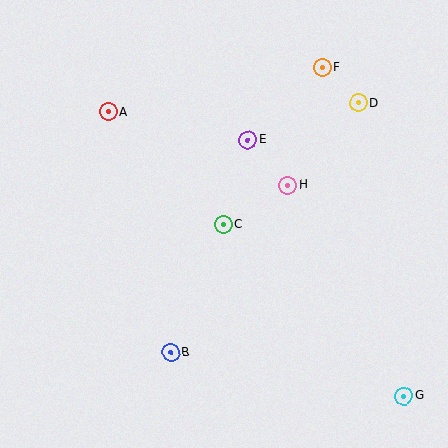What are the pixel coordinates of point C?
Point C is at (223, 224).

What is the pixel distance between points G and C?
The distance between G and C is 249 pixels.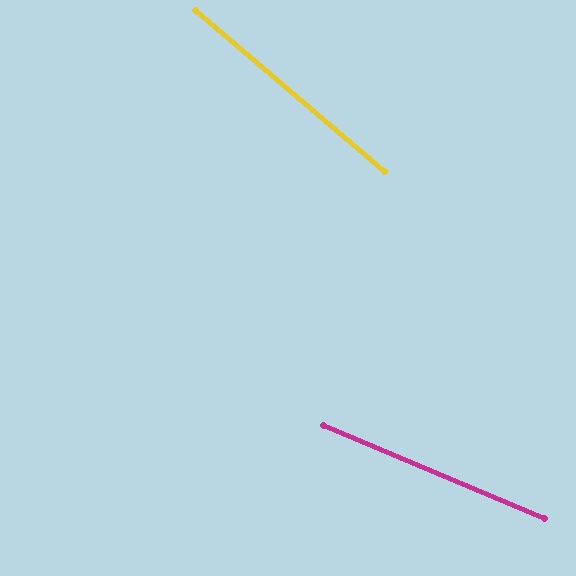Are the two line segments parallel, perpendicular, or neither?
Neither parallel nor perpendicular — they differ by about 18°.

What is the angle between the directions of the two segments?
Approximately 18 degrees.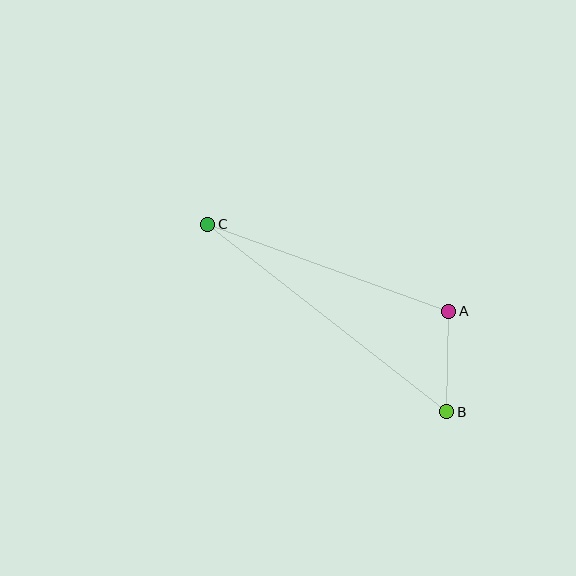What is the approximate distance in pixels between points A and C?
The distance between A and C is approximately 256 pixels.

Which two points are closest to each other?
Points A and B are closest to each other.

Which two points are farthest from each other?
Points B and C are farthest from each other.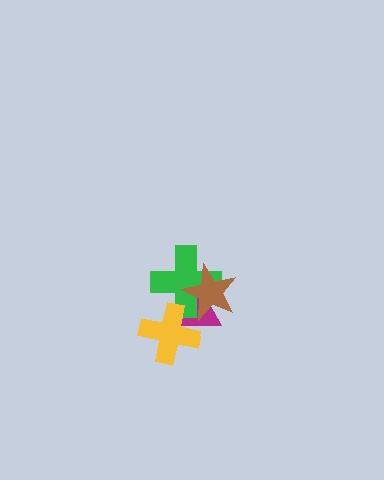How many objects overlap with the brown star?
2 objects overlap with the brown star.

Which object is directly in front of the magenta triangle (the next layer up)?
The green cross is directly in front of the magenta triangle.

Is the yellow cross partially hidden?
No, no other shape covers it.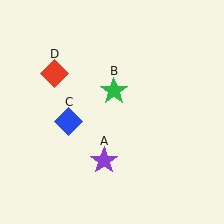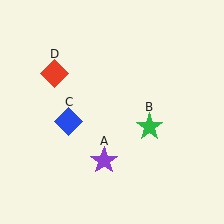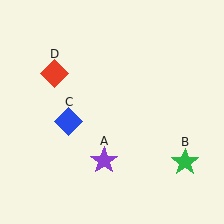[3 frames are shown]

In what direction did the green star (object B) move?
The green star (object B) moved down and to the right.